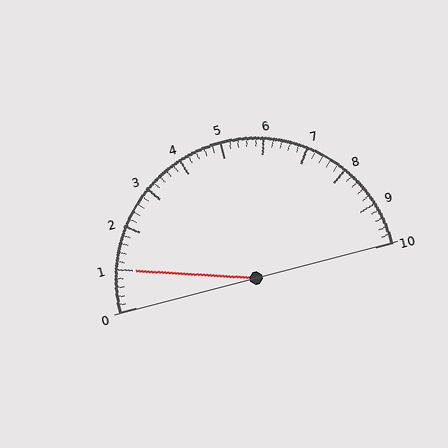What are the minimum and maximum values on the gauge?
The gauge ranges from 0 to 10.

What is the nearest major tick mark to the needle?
The nearest major tick mark is 1.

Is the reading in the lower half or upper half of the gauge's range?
The reading is in the lower half of the range (0 to 10).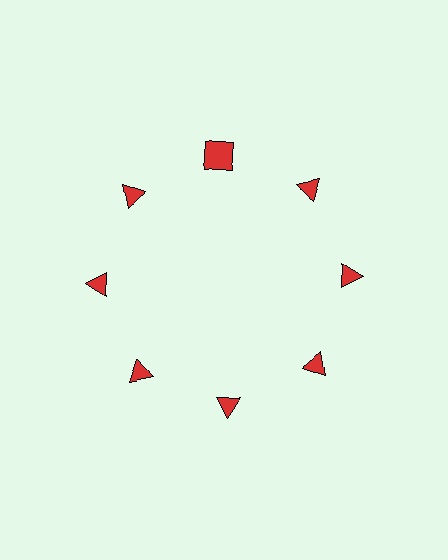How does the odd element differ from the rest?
It has a different shape: square instead of triangle.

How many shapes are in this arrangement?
There are 8 shapes arranged in a ring pattern.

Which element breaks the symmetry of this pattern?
The red square at roughly the 12 o'clock position breaks the symmetry. All other shapes are red triangles.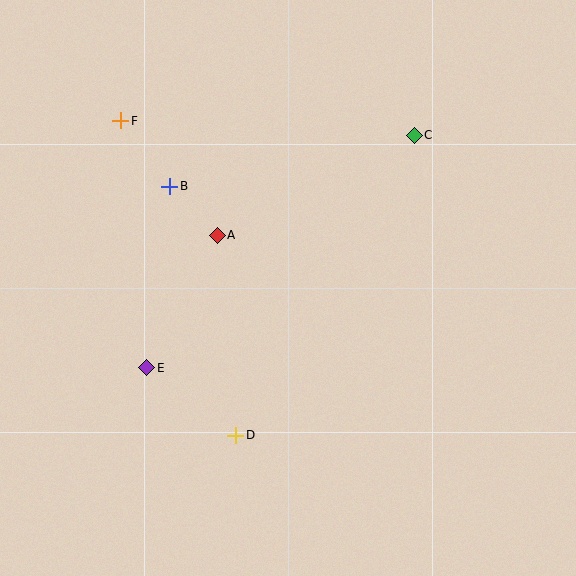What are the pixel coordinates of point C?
Point C is at (414, 135).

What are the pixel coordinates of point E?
Point E is at (147, 368).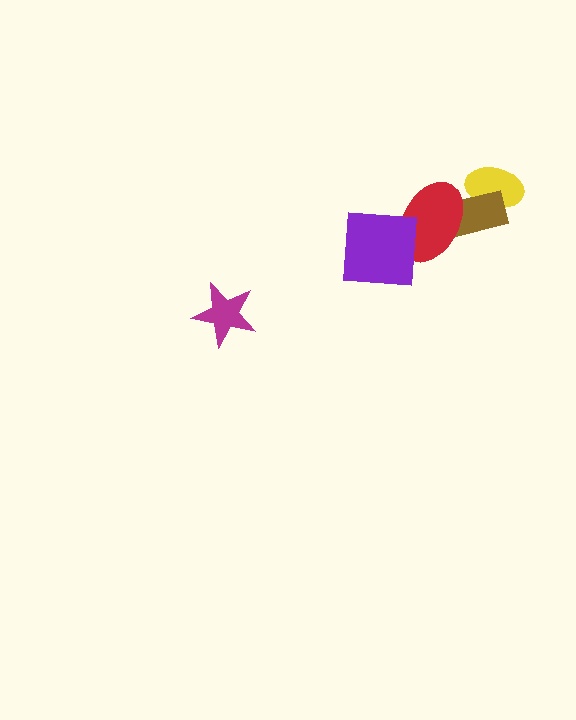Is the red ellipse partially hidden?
Yes, it is partially covered by another shape.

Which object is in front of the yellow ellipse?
The brown rectangle is in front of the yellow ellipse.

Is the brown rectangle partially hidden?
Yes, it is partially covered by another shape.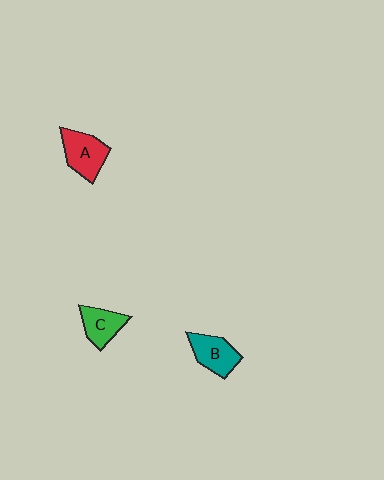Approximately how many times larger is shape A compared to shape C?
Approximately 1.3 times.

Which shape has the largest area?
Shape A (red).